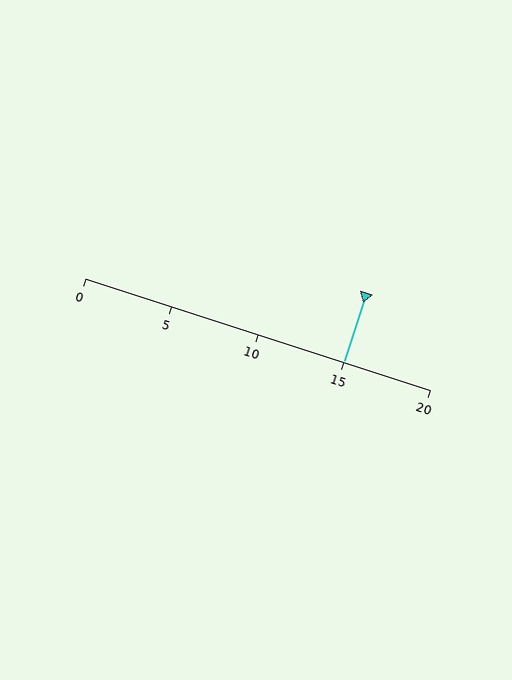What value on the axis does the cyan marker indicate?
The marker indicates approximately 15.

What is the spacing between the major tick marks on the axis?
The major ticks are spaced 5 apart.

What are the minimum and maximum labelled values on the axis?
The axis runs from 0 to 20.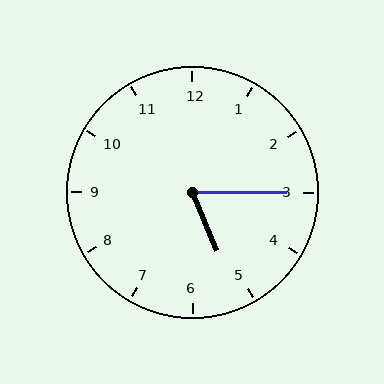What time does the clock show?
5:15.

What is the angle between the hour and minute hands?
Approximately 68 degrees.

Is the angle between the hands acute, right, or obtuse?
It is acute.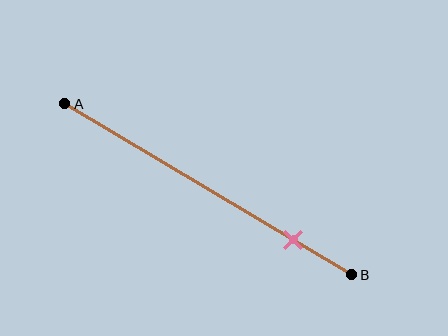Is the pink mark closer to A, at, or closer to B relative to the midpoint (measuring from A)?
The pink mark is closer to point B than the midpoint of segment AB.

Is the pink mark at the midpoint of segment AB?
No, the mark is at about 80% from A, not at the 50% midpoint.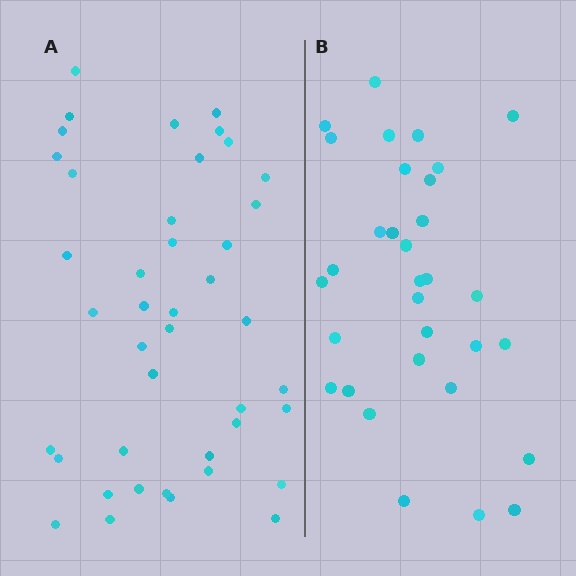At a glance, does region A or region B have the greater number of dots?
Region A (the left region) has more dots.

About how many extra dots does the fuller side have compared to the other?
Region A has roughly 10 or so more dots than region B.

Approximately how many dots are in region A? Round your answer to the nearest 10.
About 40 dots. (The exact count is 42, which rounds to 40.)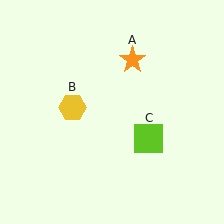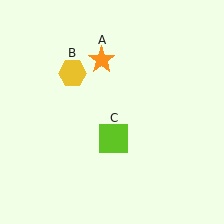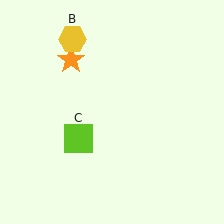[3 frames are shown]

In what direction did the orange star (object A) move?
The orange star (object A) moved left.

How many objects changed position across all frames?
3 objects changed position: orange star (object A), yellow hexagon (object B), lime square (object C).